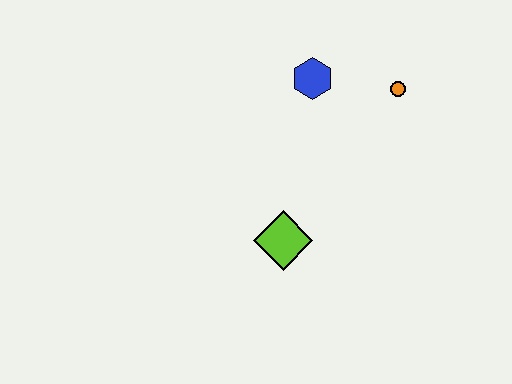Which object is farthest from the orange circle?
The lime diamond is farthest from the orange circle.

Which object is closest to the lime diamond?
The blue hexagon is closest to the lime diamond.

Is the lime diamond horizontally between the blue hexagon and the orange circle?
No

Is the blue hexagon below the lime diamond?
No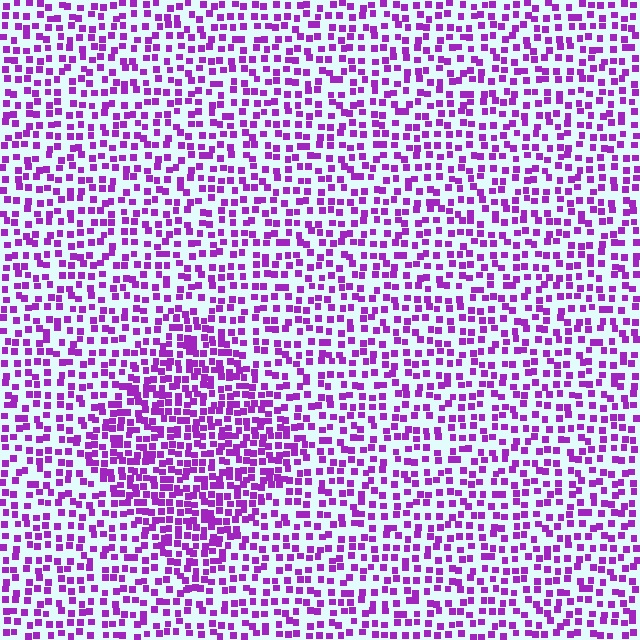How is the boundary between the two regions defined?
The boundary is defined by a change in element density (approximately 1.7x ratio). All elements are the same color, size, and shape.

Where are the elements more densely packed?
The elements are more densely packed inside the diamond boundary.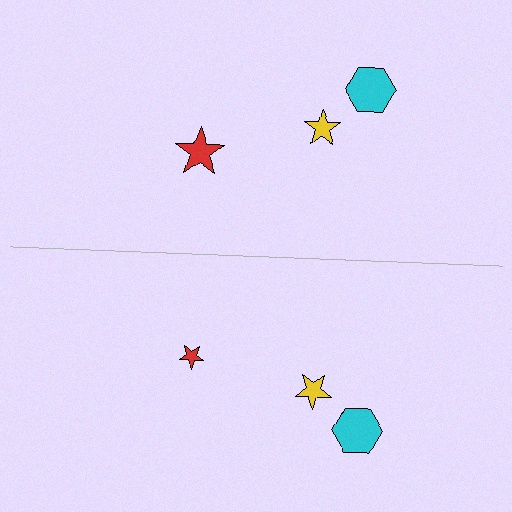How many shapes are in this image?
There are 6 shapes in this image.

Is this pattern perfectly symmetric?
No, the pattern is not perfectly symmetric. The red star on the bottom side has a different size than its mirror counterpart.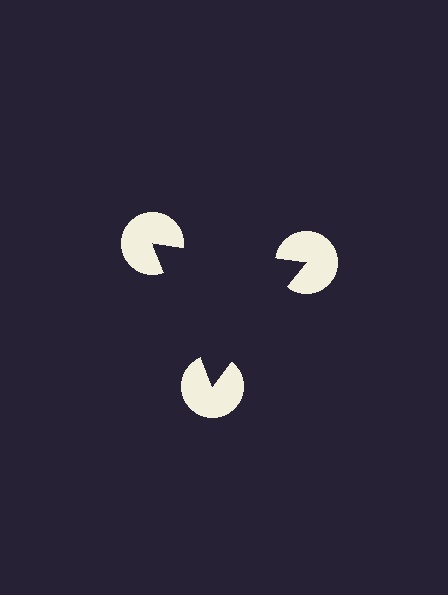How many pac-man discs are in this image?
There are 3 — one at each vertex of the illusory triangle.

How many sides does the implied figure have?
3 sides.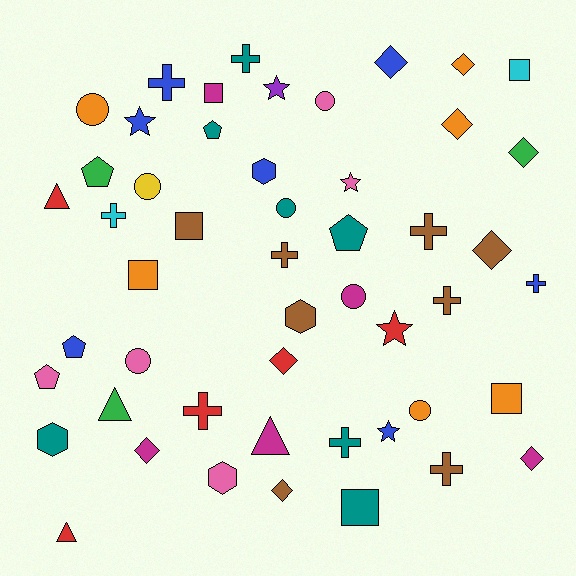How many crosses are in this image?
There are 10 crosses.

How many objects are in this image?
There are 50 objects.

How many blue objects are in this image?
There are 7 blue objects.